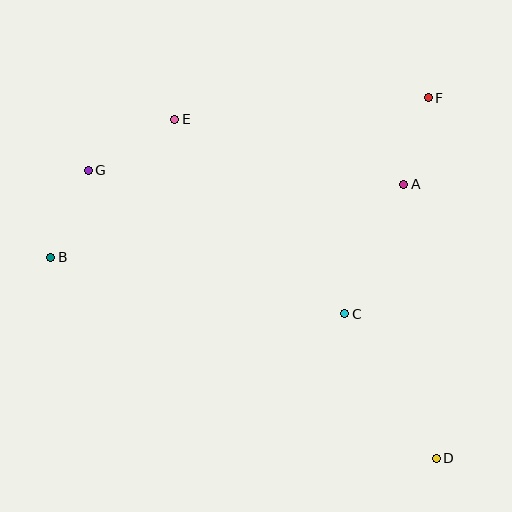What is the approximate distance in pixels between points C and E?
The distance between C and E is approximately 258 pixels.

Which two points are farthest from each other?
Points D and G are farthest from each other.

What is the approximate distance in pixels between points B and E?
The distance between B and E is approximately 186 pixels.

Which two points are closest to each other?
Points A and F are closest to each other.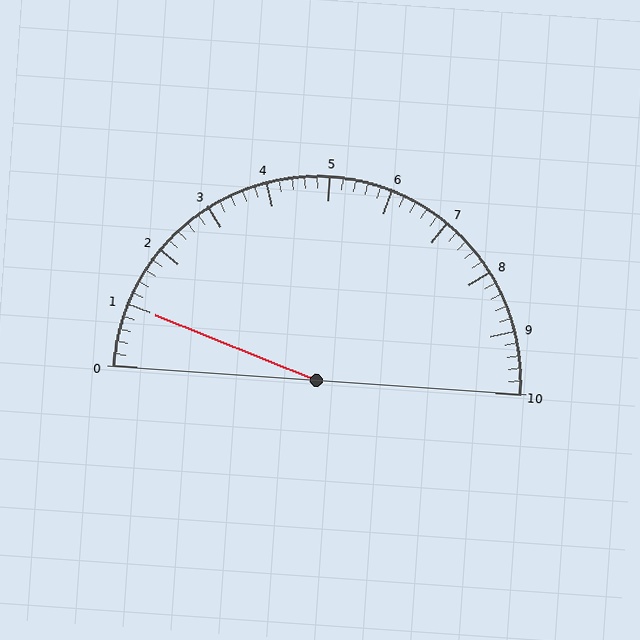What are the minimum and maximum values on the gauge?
The gauge ranges from 0 to 10.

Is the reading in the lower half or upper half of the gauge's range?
The reading is in the lower half of the range (0 to 10).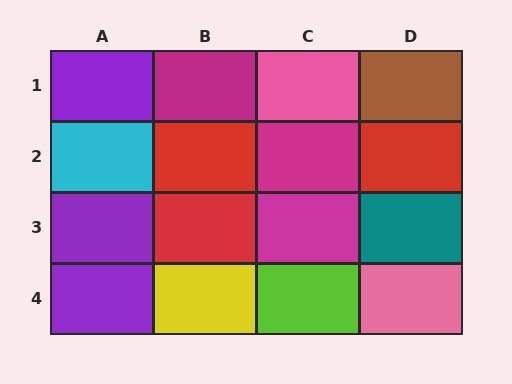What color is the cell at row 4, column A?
Purple.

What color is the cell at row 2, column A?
Cyan.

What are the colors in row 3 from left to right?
Purple, red, magenta, teal.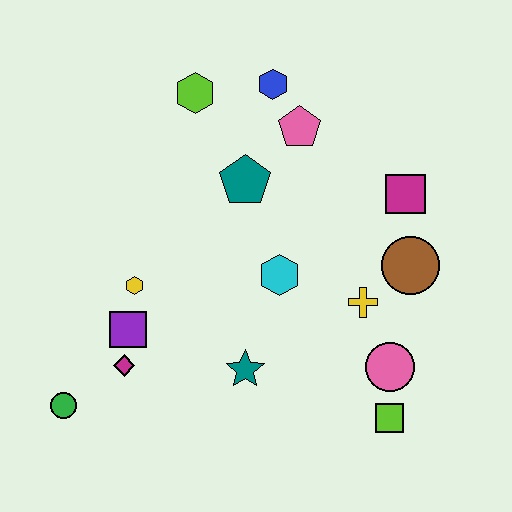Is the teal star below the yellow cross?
Yes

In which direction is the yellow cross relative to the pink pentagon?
The yellow cross is below the pink pentagon.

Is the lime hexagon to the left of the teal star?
Yes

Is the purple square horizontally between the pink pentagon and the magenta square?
No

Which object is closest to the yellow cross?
The brown circle is closest to the yellow cross.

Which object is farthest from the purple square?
The magenta square is farthest from the purple square.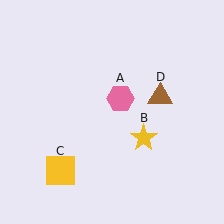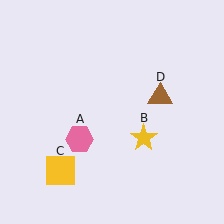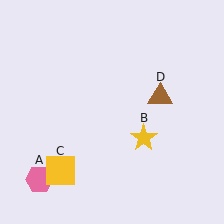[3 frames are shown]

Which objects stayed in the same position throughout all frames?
Yellow star (object B) and yellow square (object C) and brown triangle (object D) remained stationary.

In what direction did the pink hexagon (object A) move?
The pink hexagon (object A) moved down and to the left.